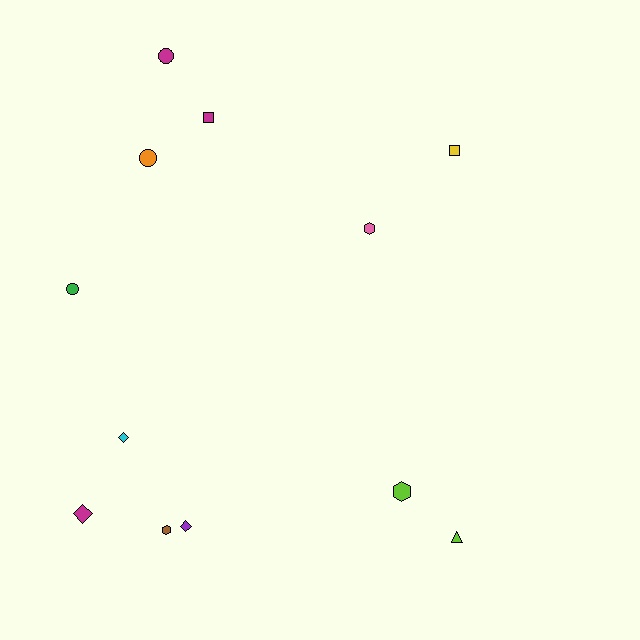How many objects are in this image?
There are 12 objects.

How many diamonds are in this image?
There are 3 diamonds.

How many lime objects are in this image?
There are 2 lime objects.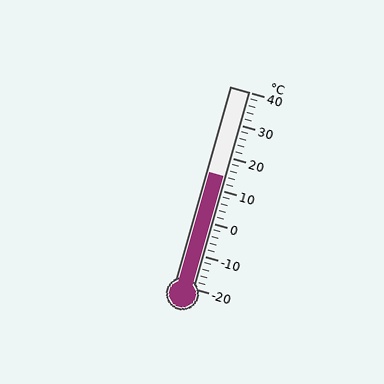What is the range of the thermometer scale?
The thermometer scale ranges from -20°C to 40°C.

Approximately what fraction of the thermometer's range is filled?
The thermometer is filled to approximately 55% of its range.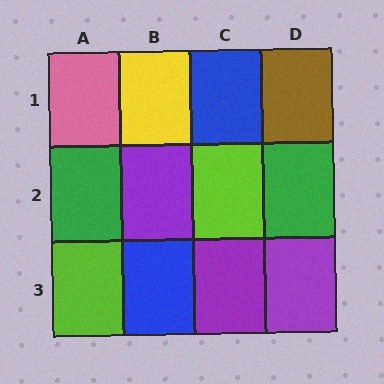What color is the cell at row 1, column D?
Brown.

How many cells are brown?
1 cell is brown.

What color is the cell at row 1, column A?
Pink.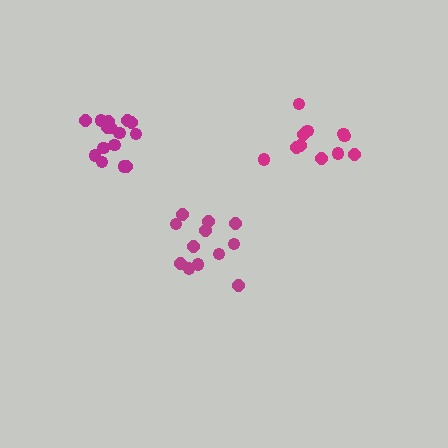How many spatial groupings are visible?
There are 3 spatial groupings.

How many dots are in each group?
Group 1: 15 dots, Group 2: 12 dots, Group 3: 11 dots (38 total).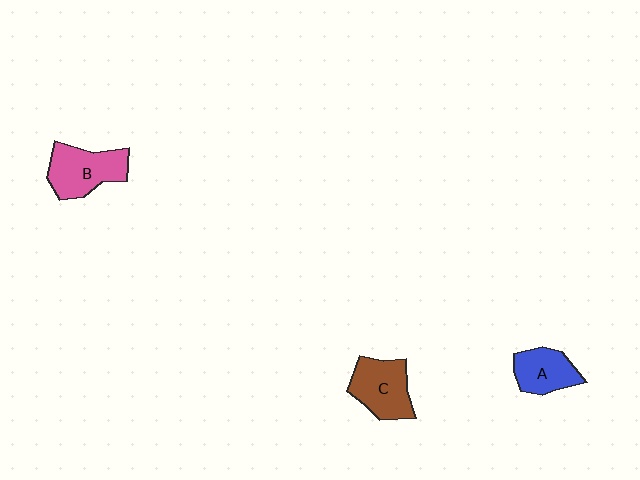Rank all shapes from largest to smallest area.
From largest to smallest: B (pink), C (brown), A (blue).